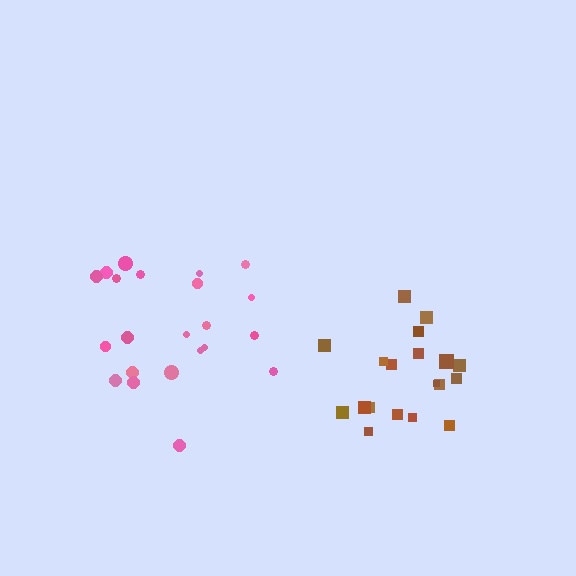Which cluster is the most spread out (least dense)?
Pink.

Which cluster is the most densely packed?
Brown.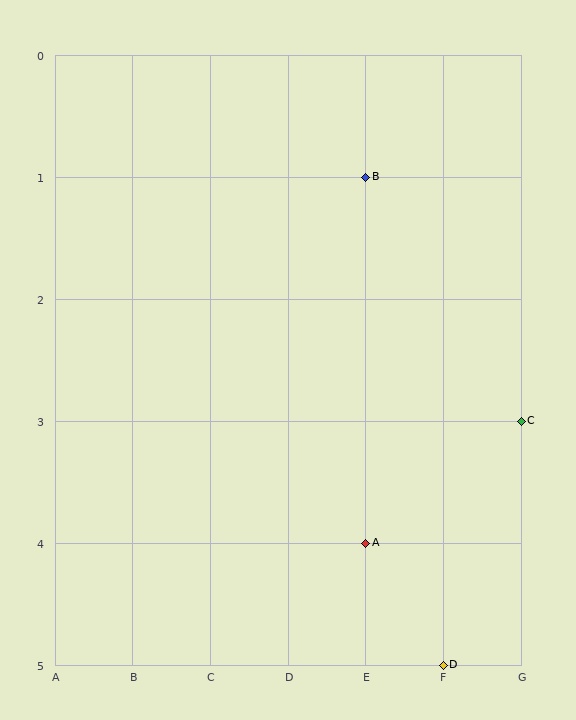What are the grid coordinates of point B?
Point B is at grid coordinates (E, 1).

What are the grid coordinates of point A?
Point A is at grid coordinates (E, 4).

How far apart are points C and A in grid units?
Points C and A are 2 columns and 1 row apart (about 2.2 grid units diagonally).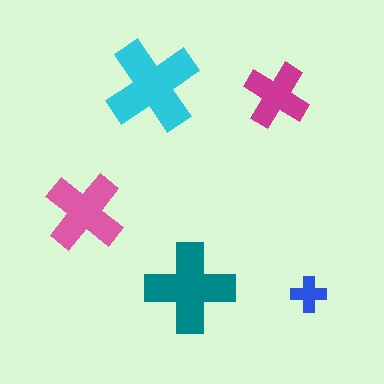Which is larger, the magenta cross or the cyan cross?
The cyan one.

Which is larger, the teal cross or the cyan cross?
The cyan one.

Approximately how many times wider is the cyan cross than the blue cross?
About 2.5 times wider.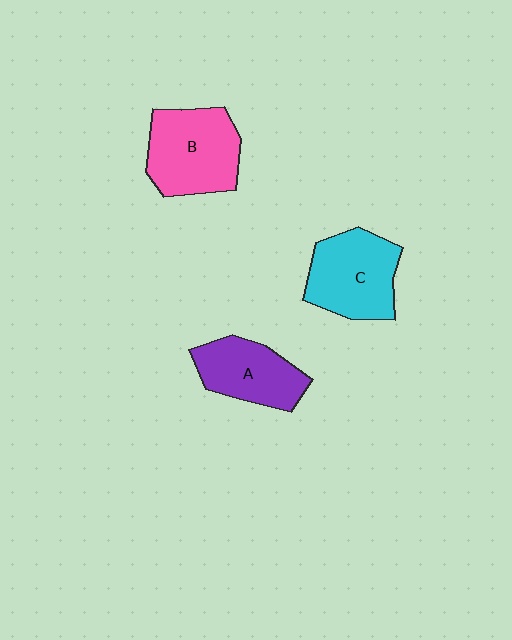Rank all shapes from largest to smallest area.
From largest to smallest: B (pink), C (cyan), A (purple).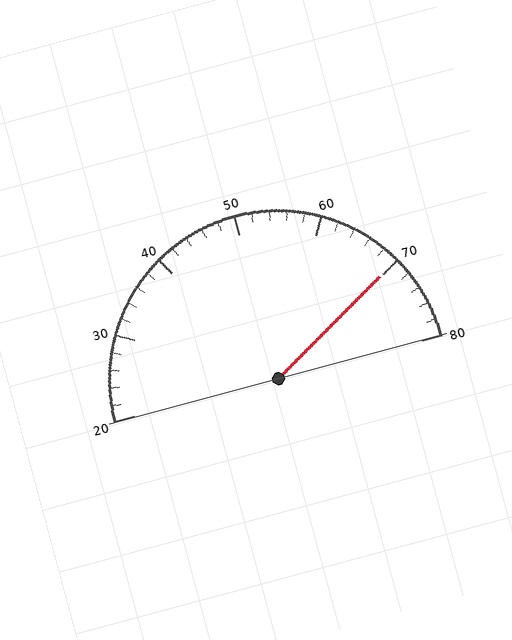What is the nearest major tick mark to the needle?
The nearest major tick mark is 70.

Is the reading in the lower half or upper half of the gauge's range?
The reading is in the upper half of the range (20 to 80).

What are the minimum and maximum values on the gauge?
The gauge ranges from 20 to 80.